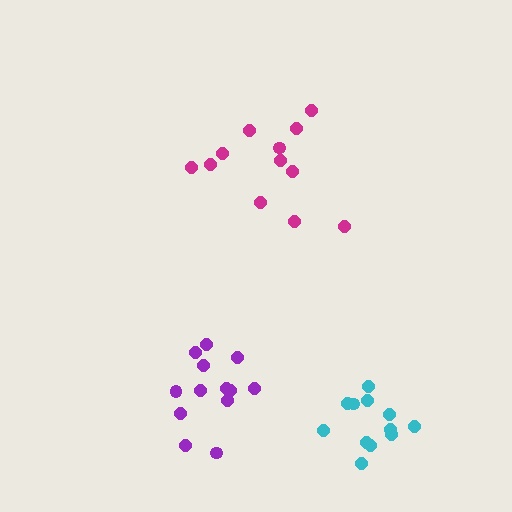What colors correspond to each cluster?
The clusters are colored: magenta, cyan, purple.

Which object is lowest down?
The cyan cluster is bottommost.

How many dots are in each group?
Group 1: 12 dots, Group 2: 12 dots, Group 3: 13 dots (37 total).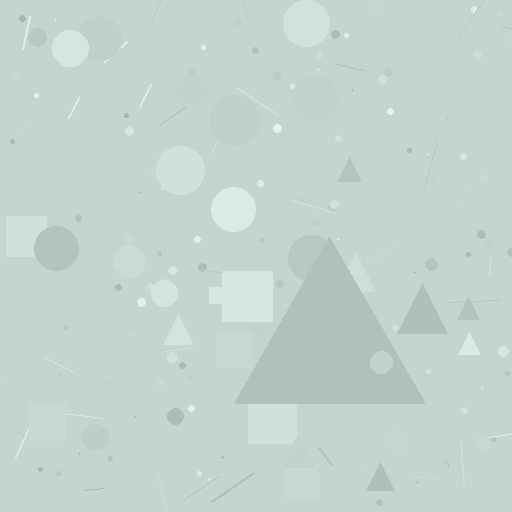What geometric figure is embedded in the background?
A triangle is embedded in the background.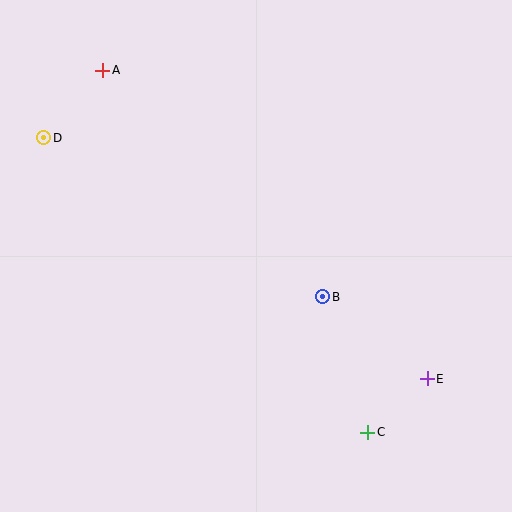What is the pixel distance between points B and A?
The distance between B and A is 316 pixels.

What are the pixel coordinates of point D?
Point D is at (44, 138).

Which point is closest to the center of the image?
Point B at (323, 297) is closest to the center.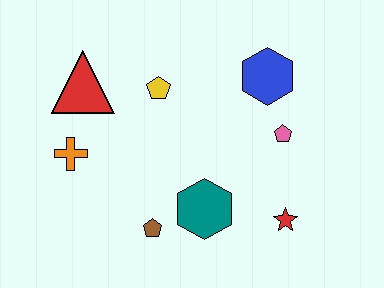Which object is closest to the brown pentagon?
The teal hexagon is closest to the brown pentagon.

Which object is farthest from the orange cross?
The red star is farthest from the orange cross.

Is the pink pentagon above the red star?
Yes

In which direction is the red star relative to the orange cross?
The red star is to the right of the orange cross.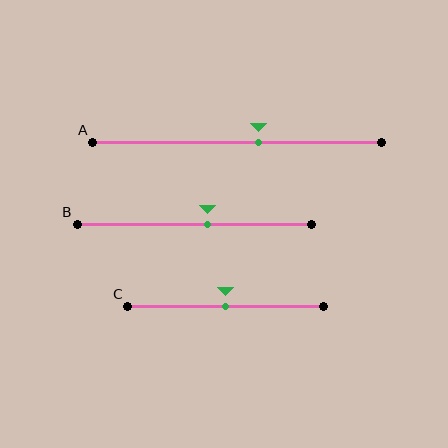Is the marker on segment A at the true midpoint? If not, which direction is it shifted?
No, the marker on segment A is shifted to the right by about 7% of the segment length.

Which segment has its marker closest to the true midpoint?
Segment C has its marker closest to the true midpoint.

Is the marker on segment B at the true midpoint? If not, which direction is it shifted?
No, the marker on segment B is shifted to the right by about 5% of the segment length.